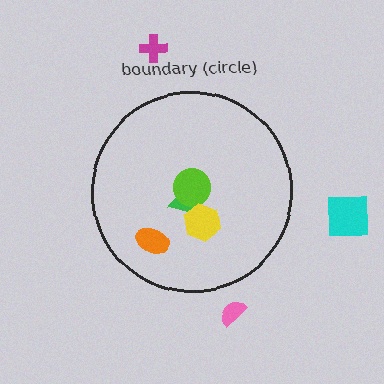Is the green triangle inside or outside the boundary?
Inside.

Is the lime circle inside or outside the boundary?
Inside.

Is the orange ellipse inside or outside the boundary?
Inside.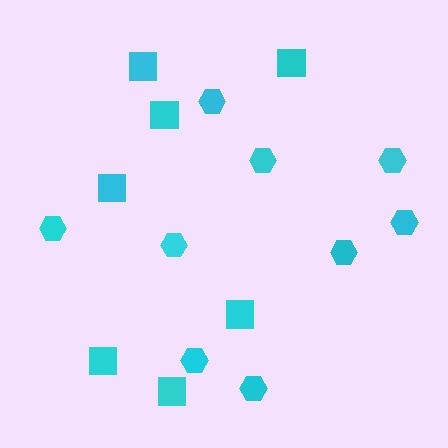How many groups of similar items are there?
There are 2 groups: one group of hexagons (9) and one group of squares (7).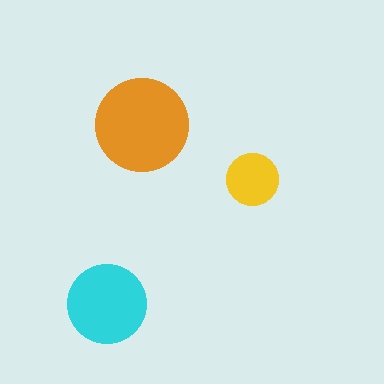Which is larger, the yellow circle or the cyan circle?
The cyan one.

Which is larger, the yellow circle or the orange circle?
The orange one.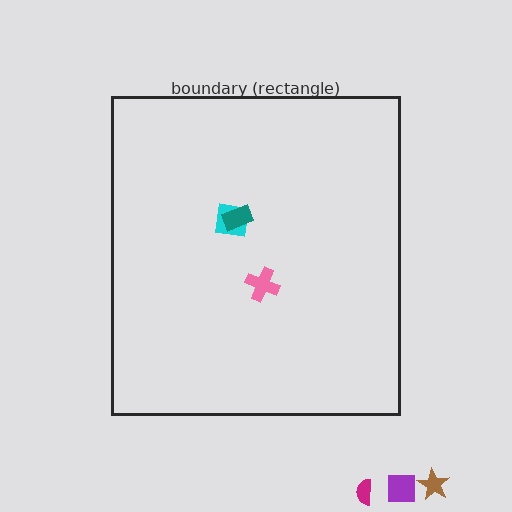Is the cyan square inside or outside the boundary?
Inside.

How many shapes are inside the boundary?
3 inside, 3 outside.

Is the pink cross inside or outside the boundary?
Inside.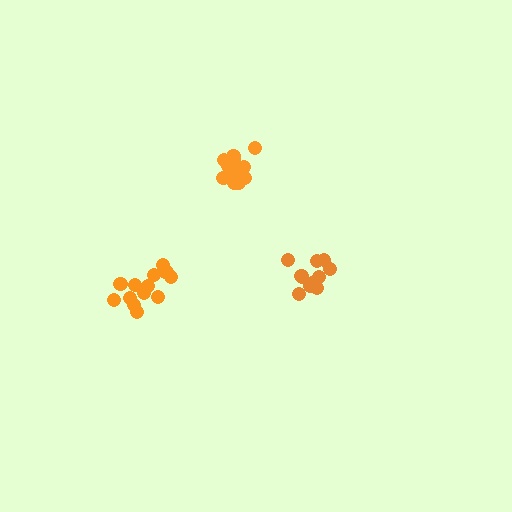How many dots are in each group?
Group 1: 11 dots, Group 2: 14 dots, Group 3: 13 dots (38 total).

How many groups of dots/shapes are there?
There are 3 groups.